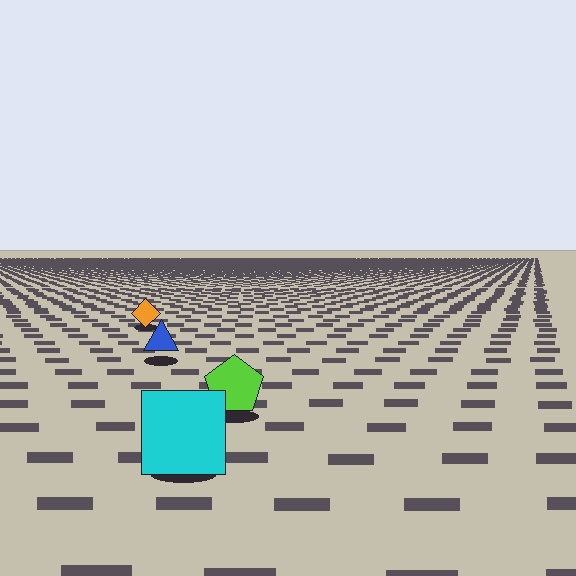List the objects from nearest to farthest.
From nearest to farthest: the cyan square, the lime pentagon, the blue triangle, the orange diamond.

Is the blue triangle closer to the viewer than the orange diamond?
Yes. The blue triangle is closer — you can tell from the texture gradient: the ground texture is coarser near it.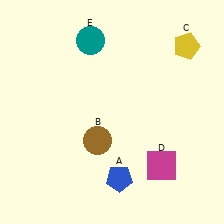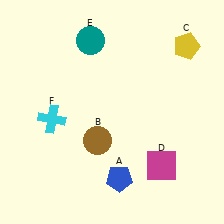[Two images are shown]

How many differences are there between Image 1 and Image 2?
There is 1 difference between the two images.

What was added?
A cyan cross (F) was added in Image 2.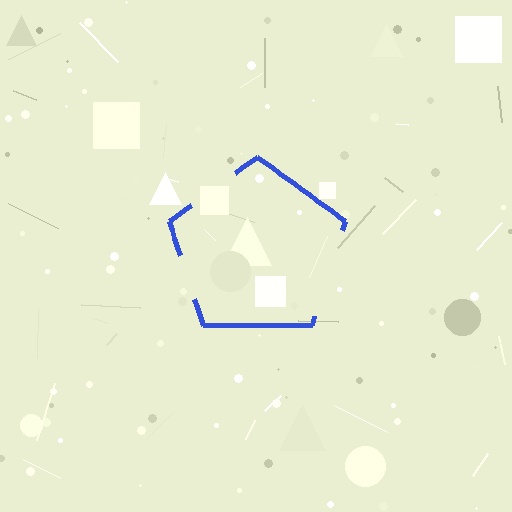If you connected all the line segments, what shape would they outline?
They would outline a pentagon.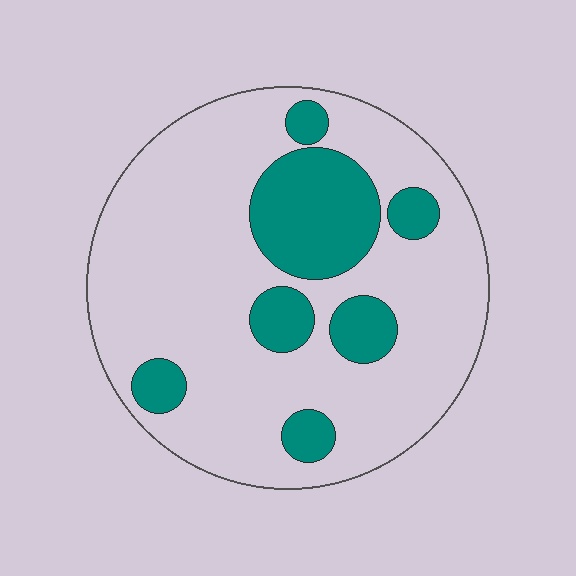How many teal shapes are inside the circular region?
7.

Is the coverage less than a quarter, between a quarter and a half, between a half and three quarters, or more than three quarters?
Less than a quarter.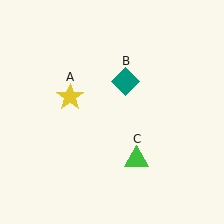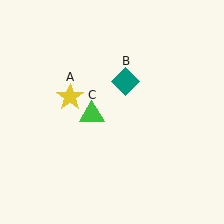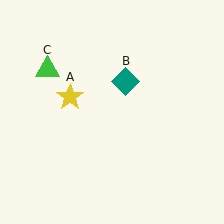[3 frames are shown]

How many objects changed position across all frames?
1 object changed position: green triangle (object C).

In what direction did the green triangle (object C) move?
The green triangle (object C) moved up and to the left.